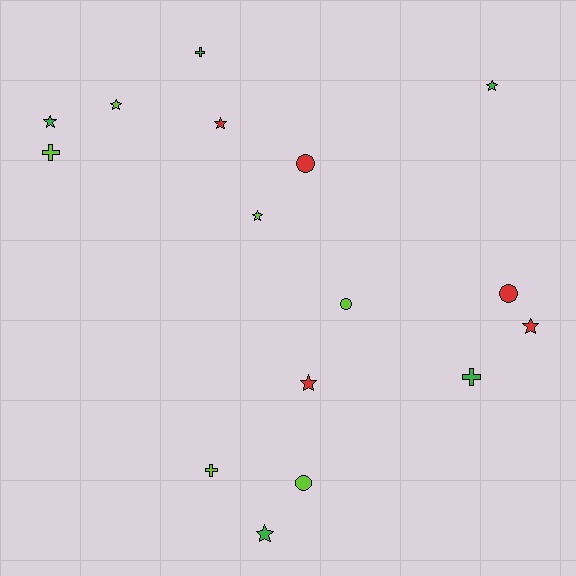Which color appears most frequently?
Lime, with 6 objects.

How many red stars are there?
There are 3 red stars.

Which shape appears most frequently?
Star, with 8 objects.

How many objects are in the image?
There are 16 objects.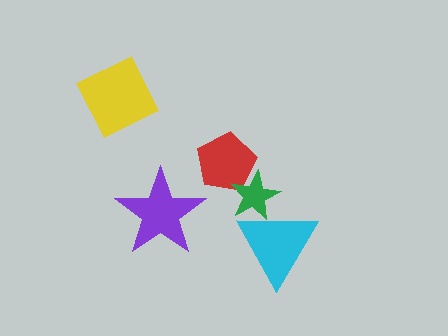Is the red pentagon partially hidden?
Yes, it is partially covered by another shape.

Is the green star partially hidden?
Yes, it is partially covered by another shape.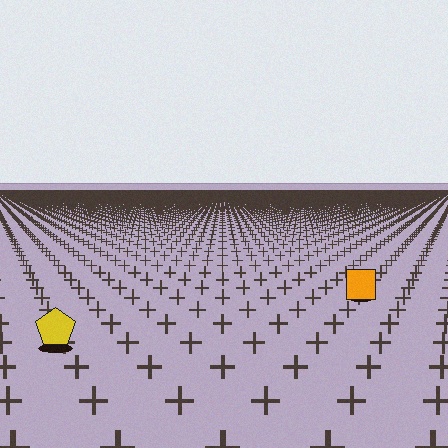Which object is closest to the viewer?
The yellow pentagon is closest. The texture marks near it are larger and more spread out.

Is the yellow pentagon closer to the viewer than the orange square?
Yes. The yellow pentagon is closer — you can tell from the texture gradient: the ground texture is coarser near it.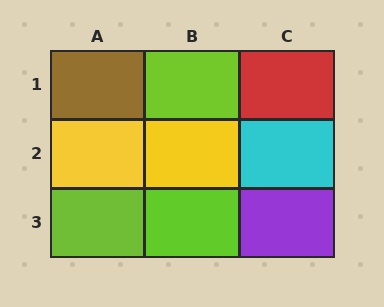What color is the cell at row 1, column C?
Red.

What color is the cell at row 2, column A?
Yellow.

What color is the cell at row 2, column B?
Yellow.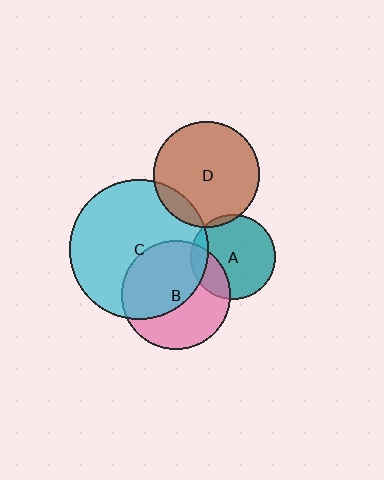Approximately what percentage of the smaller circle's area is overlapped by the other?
Approximately 55%.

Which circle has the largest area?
Circle C (cyan).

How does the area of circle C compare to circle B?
Approximately 1.6 times.